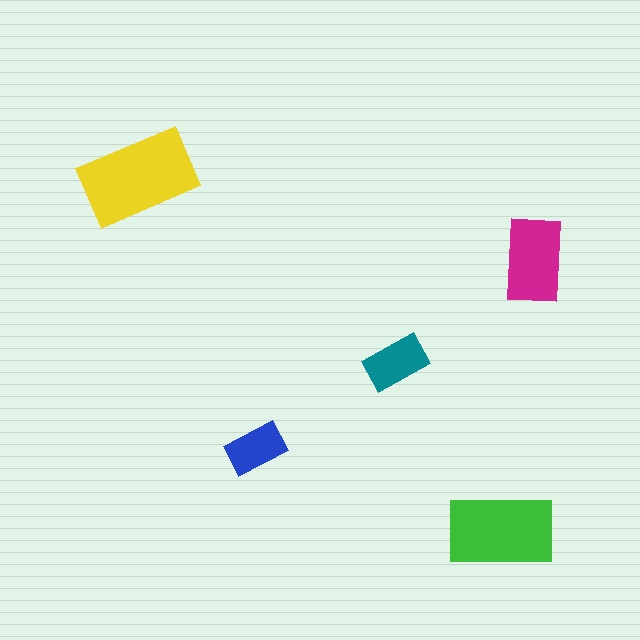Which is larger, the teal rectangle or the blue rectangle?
The teal one.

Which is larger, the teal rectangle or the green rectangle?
The green one.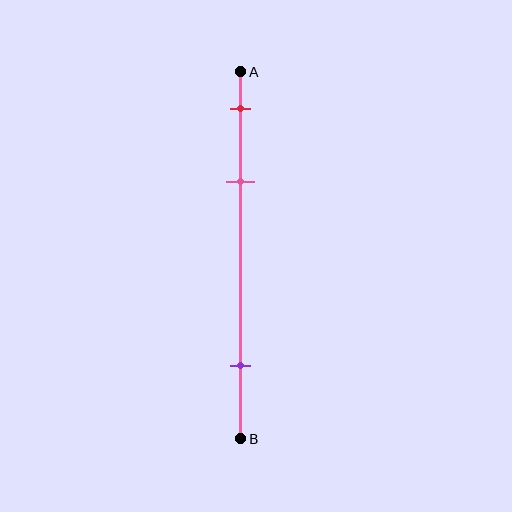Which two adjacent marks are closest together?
The red and pink marks are the closest adjacent pair.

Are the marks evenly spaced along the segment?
No, the marks are not evenly spaced.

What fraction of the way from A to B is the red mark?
The red mark is approximately 10% (0.1) of the way from A to B.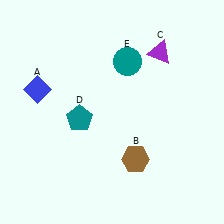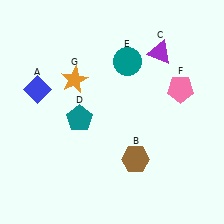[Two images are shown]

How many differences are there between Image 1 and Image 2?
There are 2 differences between the two images.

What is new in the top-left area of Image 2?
An orange star (G) was added in the top-left area of Image 2.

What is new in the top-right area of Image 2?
A pink pentagon (F) was added in the top-right area of Image 2.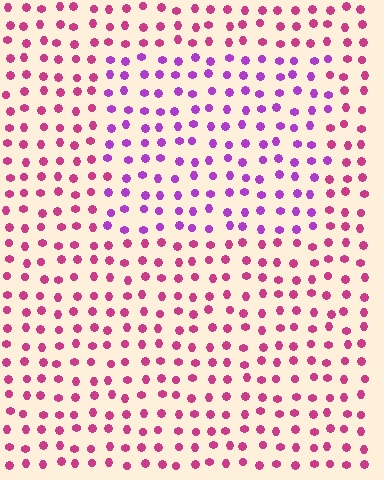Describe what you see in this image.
The image is filled with small magenta elements in a uniform arrangement. A rectangle-shaped region is visible where the elements are tinted to a slightly different hue, forming a subtle color boundary.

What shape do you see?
I see a rectangle.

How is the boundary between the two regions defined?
The boundary is defined purely by a slight shift in hue (about 39 degrees). Spacing, size, and orientation are identical on both sides.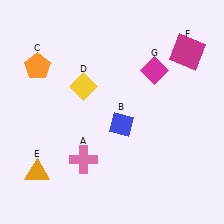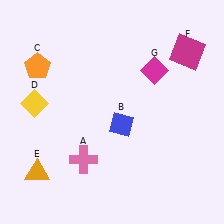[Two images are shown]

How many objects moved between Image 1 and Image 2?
1 object moved between the two images.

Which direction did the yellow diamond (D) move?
The yellow diamond (D) moved left.